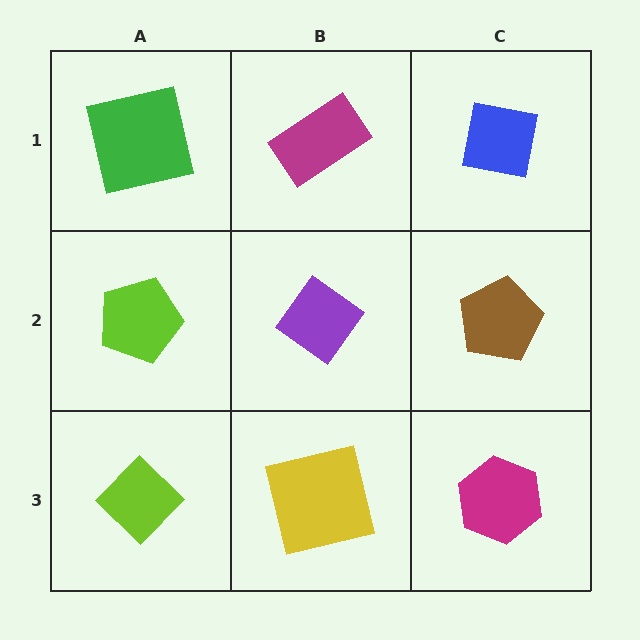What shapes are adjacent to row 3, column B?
A purple diamond (row 2, column B), a lime diamond (row 3, column A), a magenta hexagon (row 3, column C).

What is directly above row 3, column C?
A brown pentagon.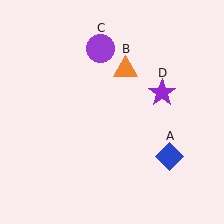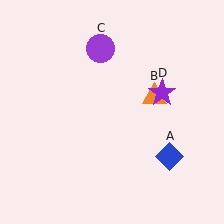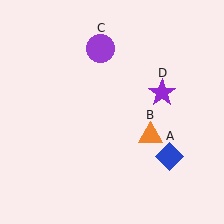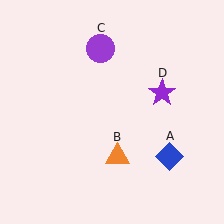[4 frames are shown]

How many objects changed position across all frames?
1 object changed position: orange triangle (object B).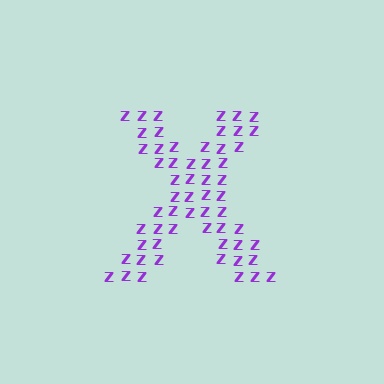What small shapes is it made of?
It is made of small letter Z's.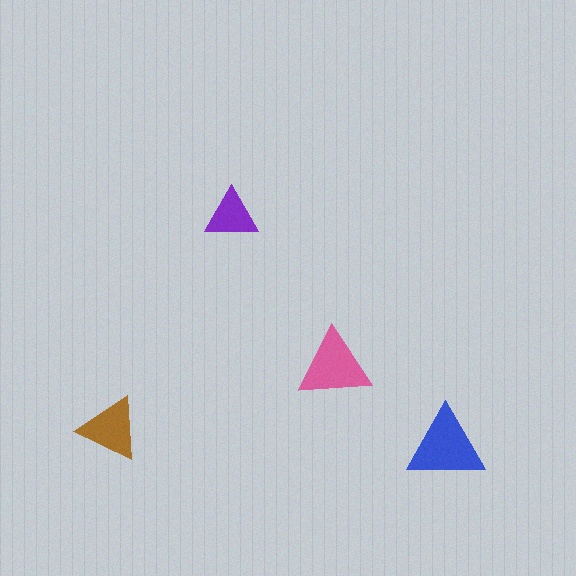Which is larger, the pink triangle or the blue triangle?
The blue one.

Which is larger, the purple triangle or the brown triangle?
The brown one.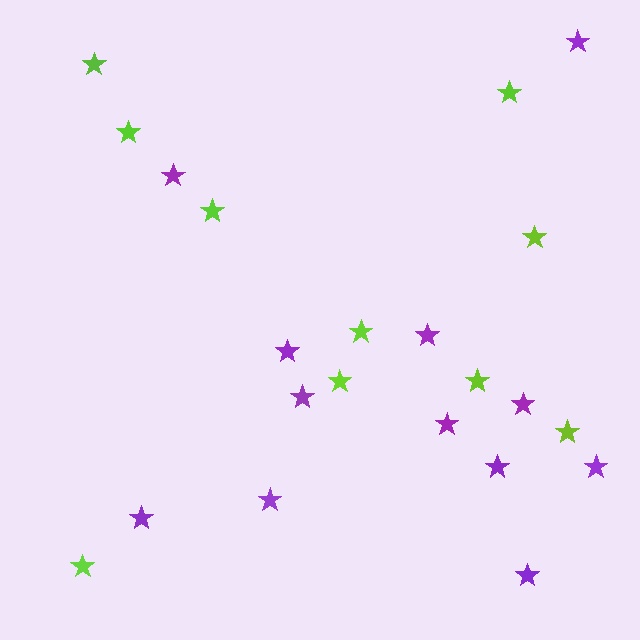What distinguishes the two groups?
There are 2 groups: one group of purple stars (12) and one group of lime stars (10).